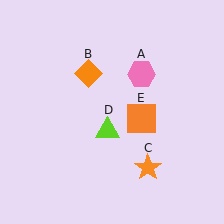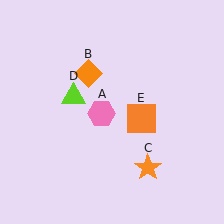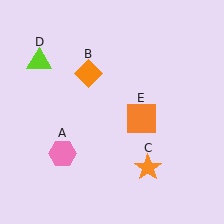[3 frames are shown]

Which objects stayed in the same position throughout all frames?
Orange diamond (object B) and orange star (object C) and orange square (object E) remained stationary.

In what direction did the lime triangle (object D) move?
The lime triangle (object D) moved up and to the left.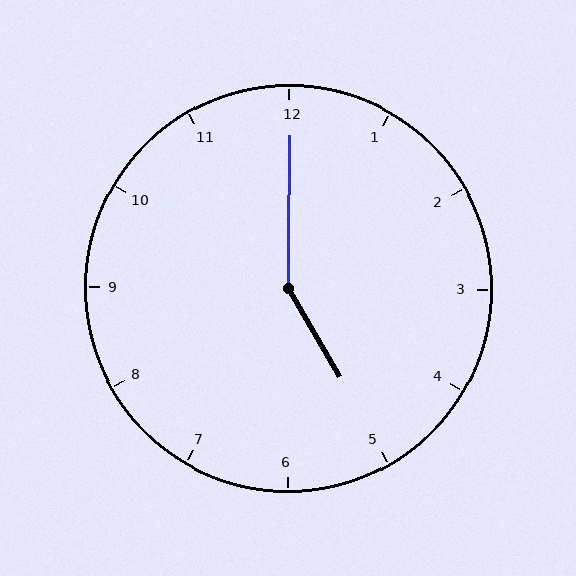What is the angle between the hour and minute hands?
Approximately 150 degrees.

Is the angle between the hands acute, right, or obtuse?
It is obtuse.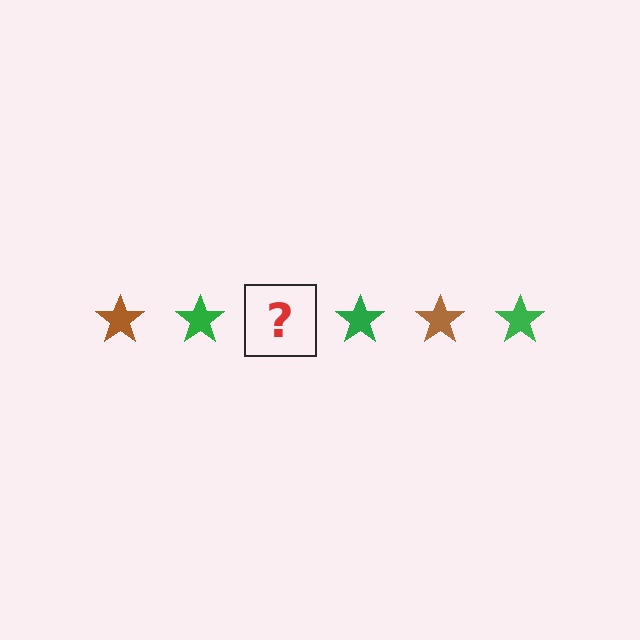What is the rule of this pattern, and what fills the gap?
The rule is that the pattern cycles through brown, green stars. The gap should be filled with a brown star.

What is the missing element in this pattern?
The missing element is a brown star.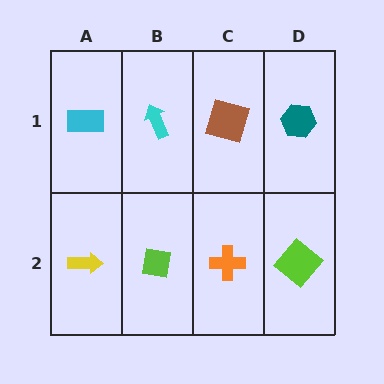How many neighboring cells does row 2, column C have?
3.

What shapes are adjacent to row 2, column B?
A cyan arrow (row 1, column B), a yellow arrow (row 2, column A), an orange cross (row 2, column C).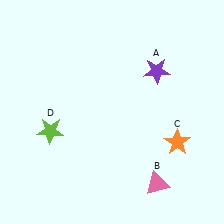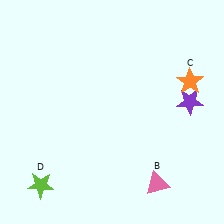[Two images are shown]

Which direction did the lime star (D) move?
The lime star (D) moved down.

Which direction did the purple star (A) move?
The purple star (A) moved right.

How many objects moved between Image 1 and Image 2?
3 objects moved between the two images.